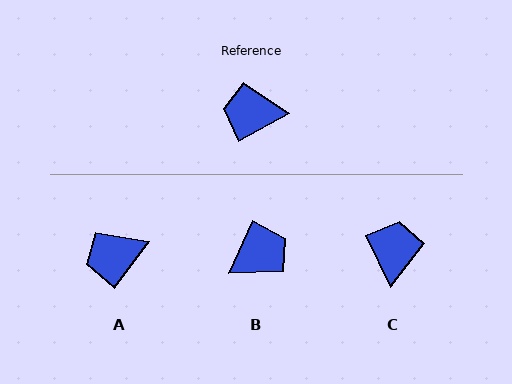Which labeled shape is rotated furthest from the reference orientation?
B, about 145 degrees away.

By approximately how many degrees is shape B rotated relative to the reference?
Approximately 145 degrees clockwise.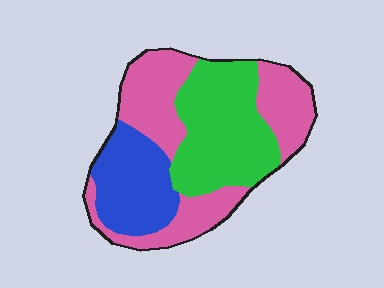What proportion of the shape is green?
Green takes up about one third (1/3) of the shape.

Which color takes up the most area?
Pink, at roughly 40%.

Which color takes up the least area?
Blue, at roughly 25%.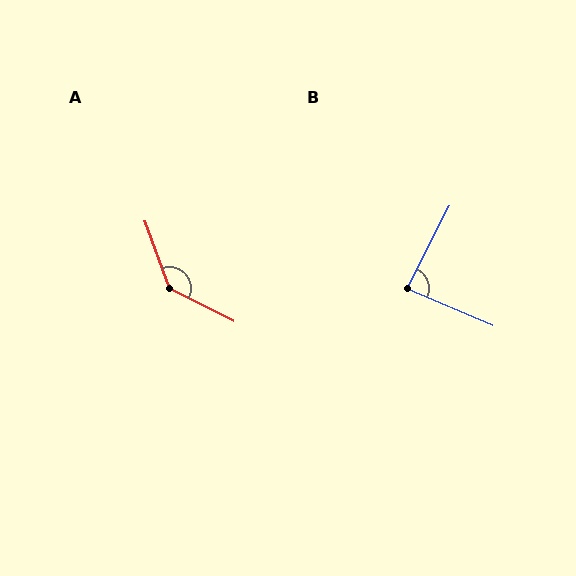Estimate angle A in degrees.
Approximately 136 degrees.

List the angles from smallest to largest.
B (86°), A (136°).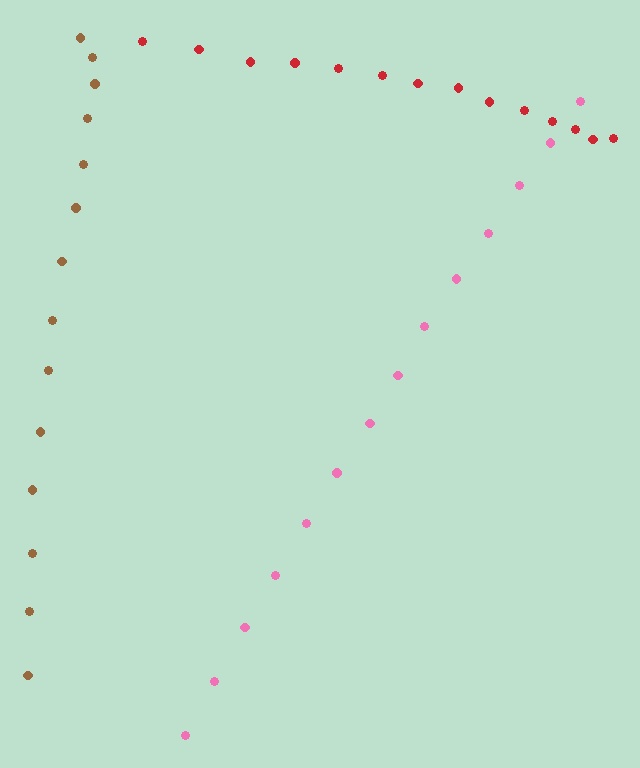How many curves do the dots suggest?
There are 3 distinct paths.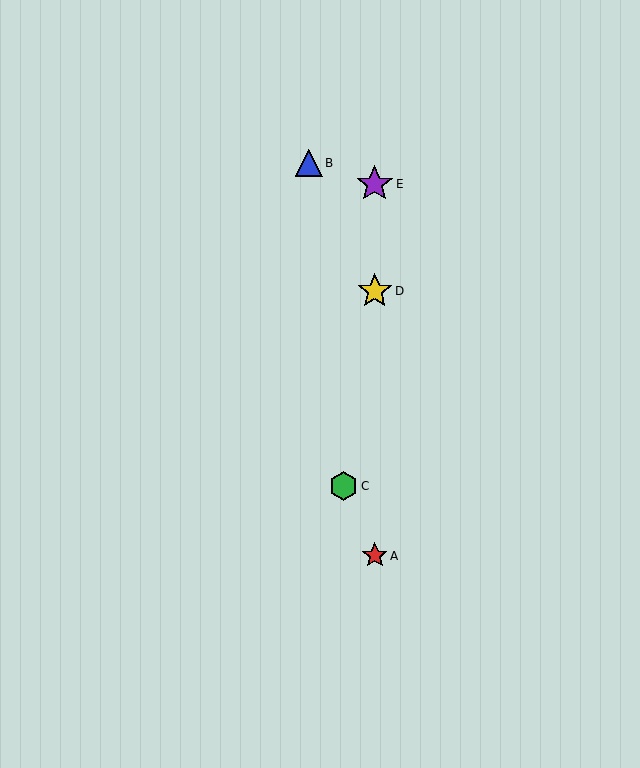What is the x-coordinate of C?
Object C is at x≈344.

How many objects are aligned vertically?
3 objects (A, D, E) are aligned vertically.